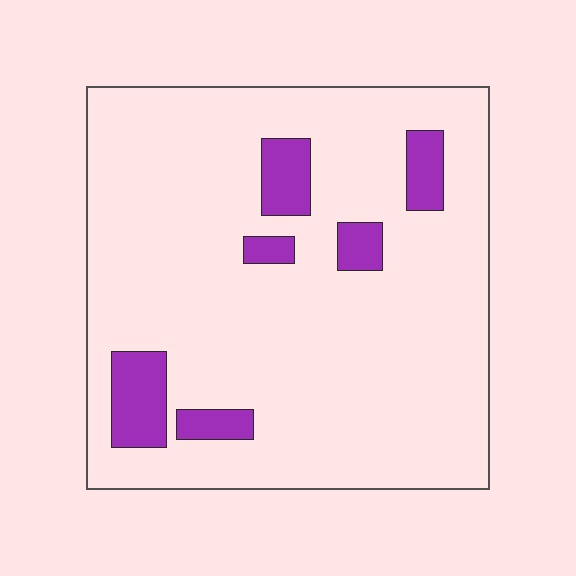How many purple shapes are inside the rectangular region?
6.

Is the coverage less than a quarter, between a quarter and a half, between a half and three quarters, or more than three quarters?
Less than a quarter.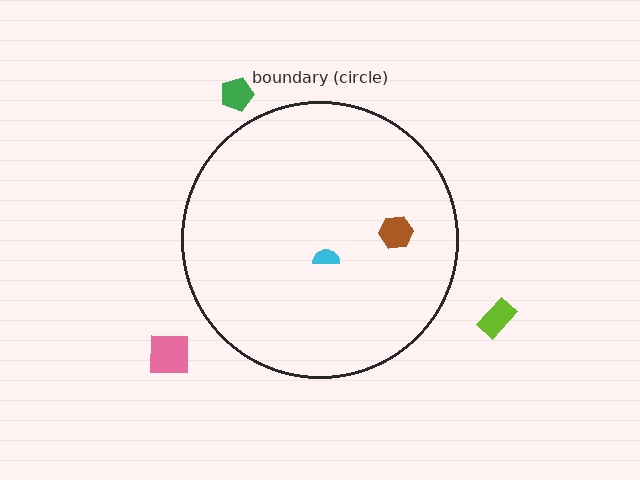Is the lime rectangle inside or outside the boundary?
Outside.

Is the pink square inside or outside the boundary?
Outside.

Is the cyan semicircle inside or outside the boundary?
Inside.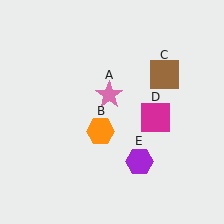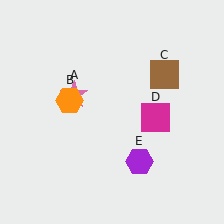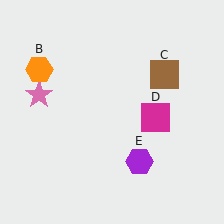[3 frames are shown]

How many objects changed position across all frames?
2 objects changed position: pink star (object A), orange hexagon (object B).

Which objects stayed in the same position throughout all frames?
Brown square (object C) and magenta square (object D) and purple hexagon (object E) remained stationary.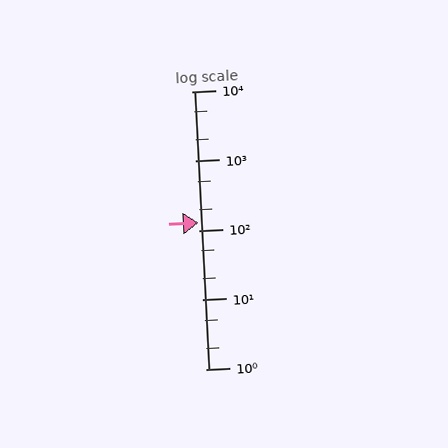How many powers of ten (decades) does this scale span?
The scale spans 4 decades, from 1 to 10000.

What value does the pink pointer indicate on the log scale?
The pointer indicates approximately 130.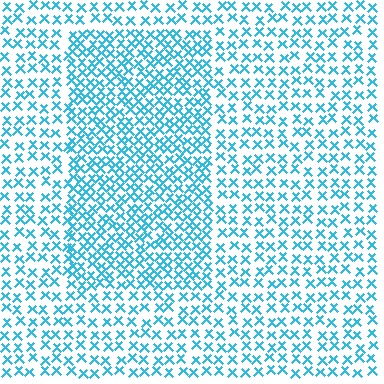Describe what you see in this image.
The image contains small cyan elements arranged at two different densities. A rectangle-shaped region is visible where the elements are more densely packed than the surrounding area.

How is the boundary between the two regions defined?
The boundary is defined by a change in element density (approximately 1.7x ratio). All elements are the same color, size, and shape.